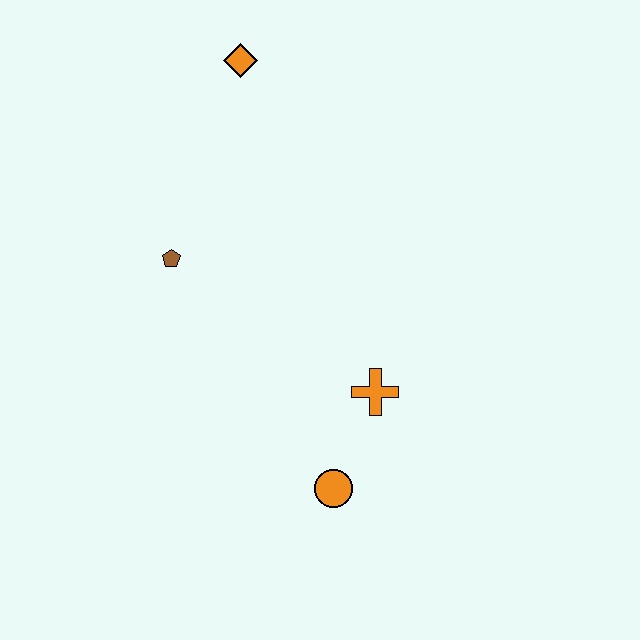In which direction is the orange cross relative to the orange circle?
The orange cross is above the orange circle.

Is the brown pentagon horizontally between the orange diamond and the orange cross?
No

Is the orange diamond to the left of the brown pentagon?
No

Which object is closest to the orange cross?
The orange circle is closest to the orange cross.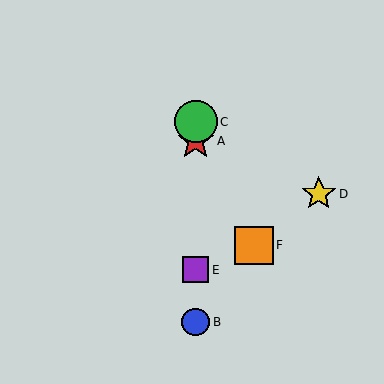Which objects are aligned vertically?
Objects A, B, C, E are aligned vertically.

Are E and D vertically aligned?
No, E is at x≈196 and D is at x≈319.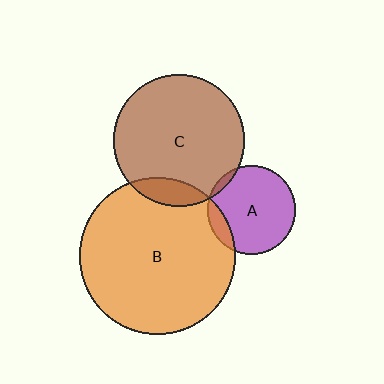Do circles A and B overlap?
Yes.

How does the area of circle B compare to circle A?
Approximately 3.1 times.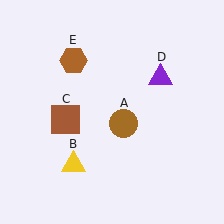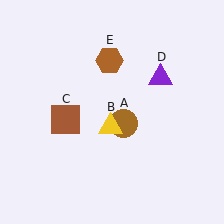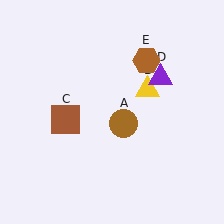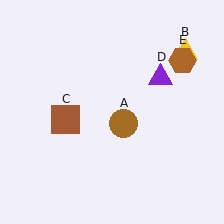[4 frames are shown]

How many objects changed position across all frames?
2 objects changed position: yellow triangle (object B), brown hexagon (object E).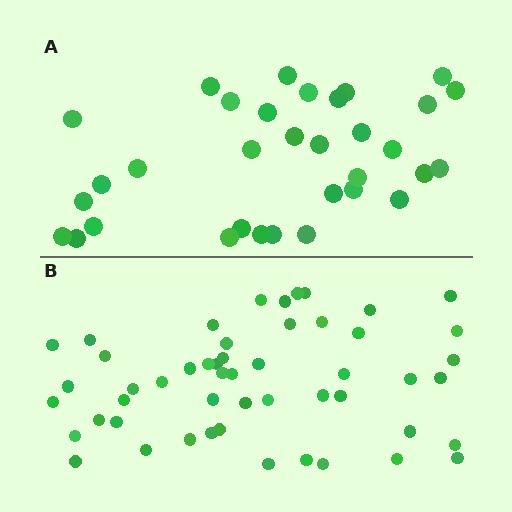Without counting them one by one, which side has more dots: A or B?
Region B (the bottom region) has more dots.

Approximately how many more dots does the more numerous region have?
Region B has approximately 20 more dots than region A.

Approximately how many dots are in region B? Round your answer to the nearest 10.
About 50 dots. (The exact count is 51, which rounds to 50.)